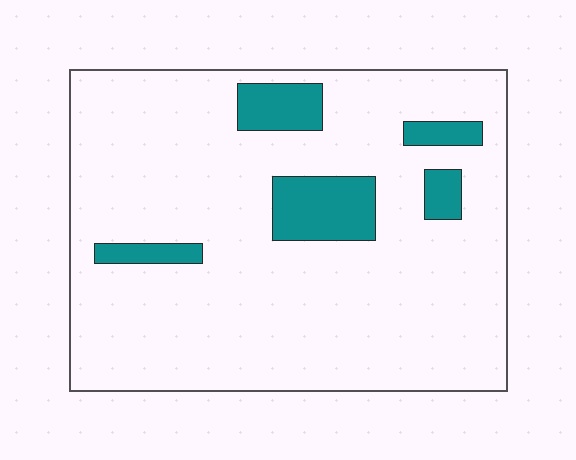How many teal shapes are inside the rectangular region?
5.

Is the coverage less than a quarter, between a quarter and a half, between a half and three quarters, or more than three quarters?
Less than a quarter.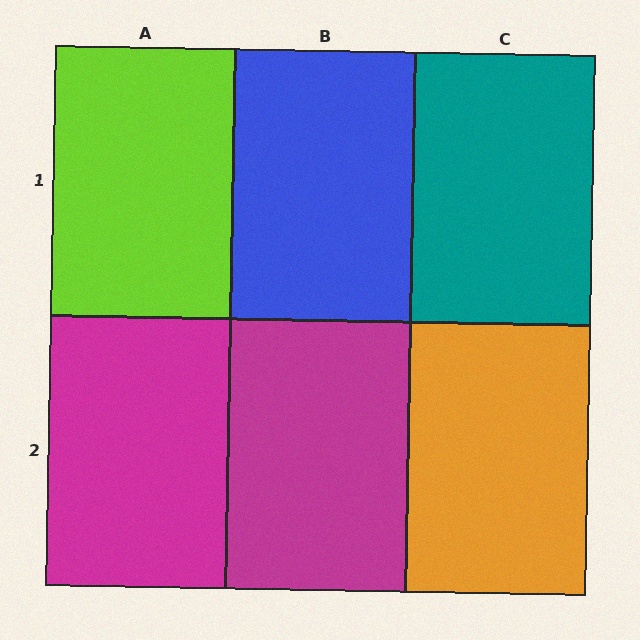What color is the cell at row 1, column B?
Blue.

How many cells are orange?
1 cell is orange.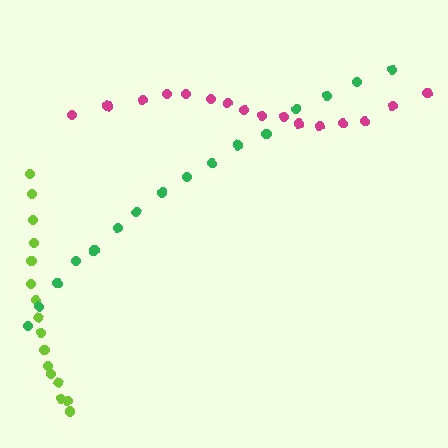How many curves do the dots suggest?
There are 3 distinct paths.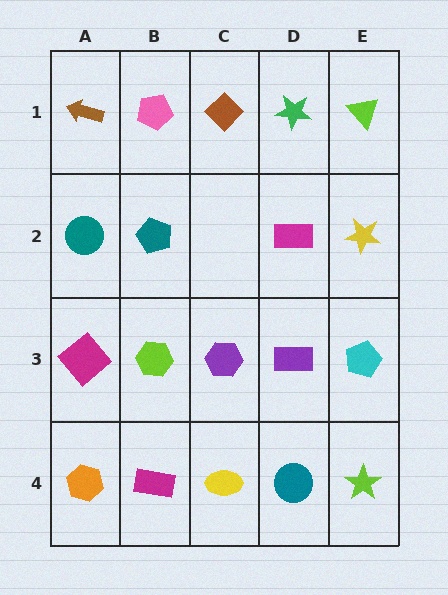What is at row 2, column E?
A yellow star.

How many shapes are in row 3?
5 shapes.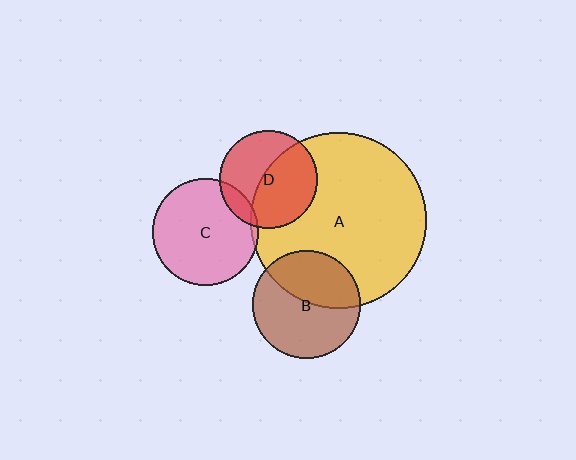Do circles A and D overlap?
Yes.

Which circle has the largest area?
Circle A (yellow).